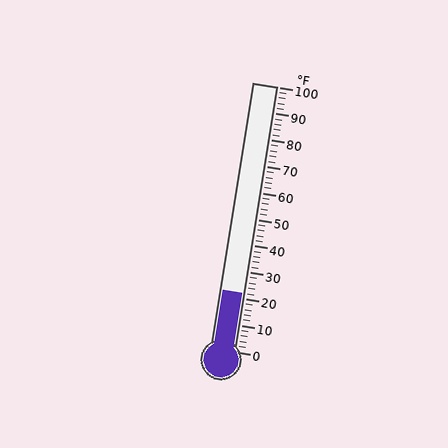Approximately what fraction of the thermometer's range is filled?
The thermometer is filled to approximately 20% of its range.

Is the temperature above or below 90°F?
The temperature is below 90°F.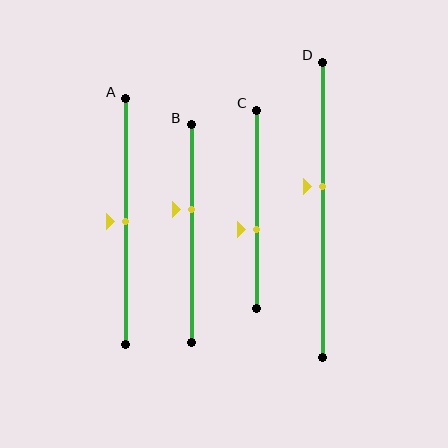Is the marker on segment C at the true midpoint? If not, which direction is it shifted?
No, the marker on segment C is shifted downward by about 10% of the segment length.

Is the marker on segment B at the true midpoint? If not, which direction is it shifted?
No, the marker on segment B is shifted upward by about 11% of the segment length.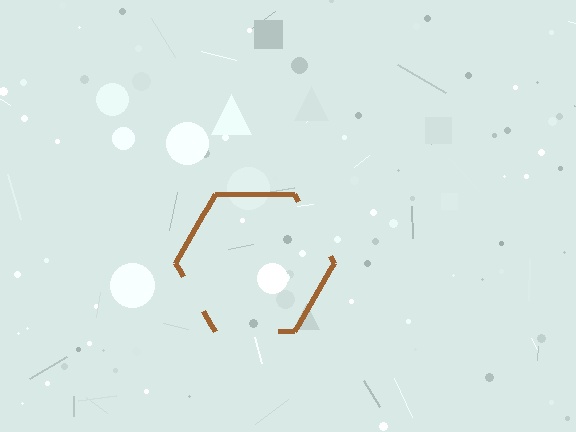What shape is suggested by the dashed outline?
The dashed outline suggests a hexagon.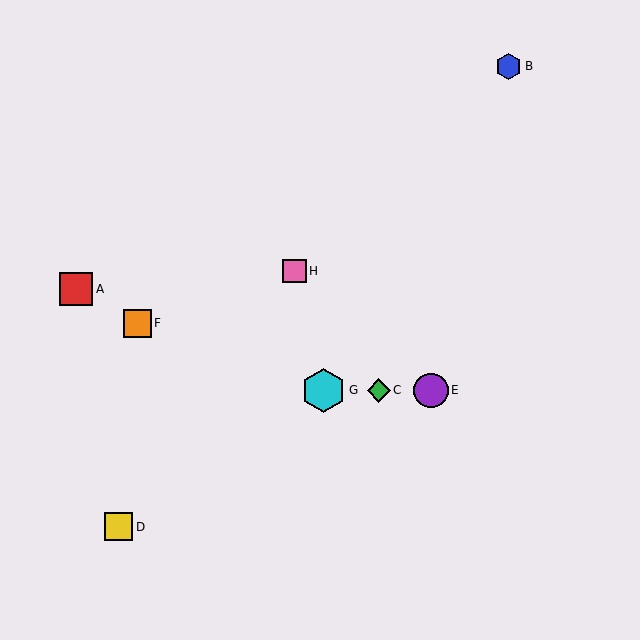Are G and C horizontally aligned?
Yes, both are at y≈390.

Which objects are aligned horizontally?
Objects C, E, G are aligned horizontally.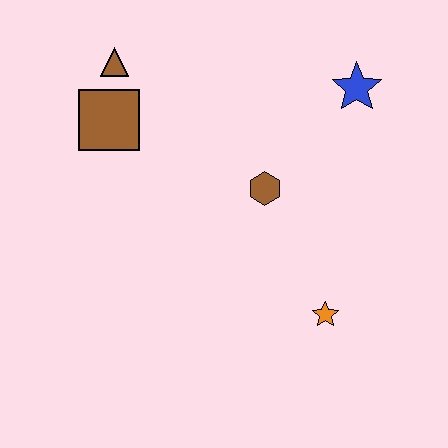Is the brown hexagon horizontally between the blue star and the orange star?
No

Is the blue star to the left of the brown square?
No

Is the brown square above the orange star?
Yes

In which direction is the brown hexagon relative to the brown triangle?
The brown hexagon is to the right of the brown triangle.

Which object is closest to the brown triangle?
The brown square is closest to the brown triangle.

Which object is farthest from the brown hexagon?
The brown triangle is farthest from the brown hexagon.